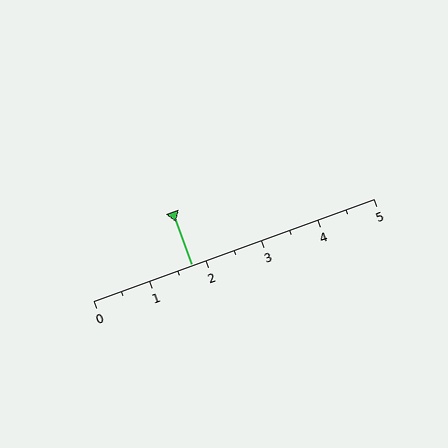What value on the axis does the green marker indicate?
The marker indicates approximately 1.8.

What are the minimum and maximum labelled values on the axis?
The axis runs from 0 to 5.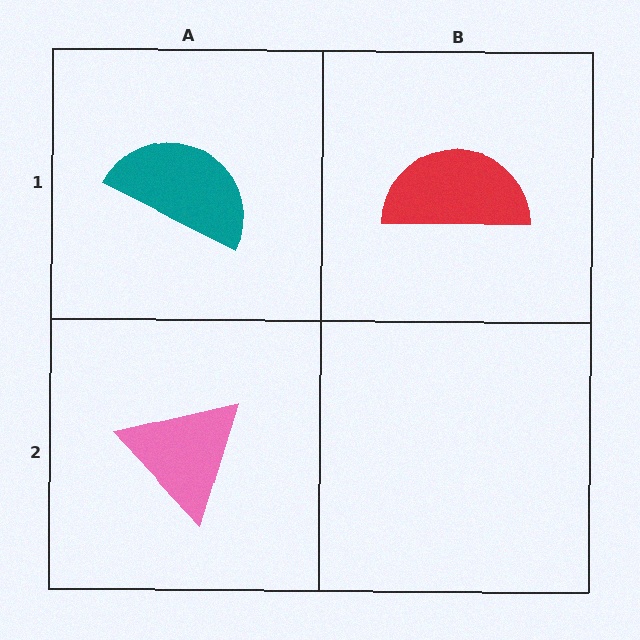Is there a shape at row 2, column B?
No, that cell is empty.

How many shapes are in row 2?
1 shape.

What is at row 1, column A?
A teal semicircle.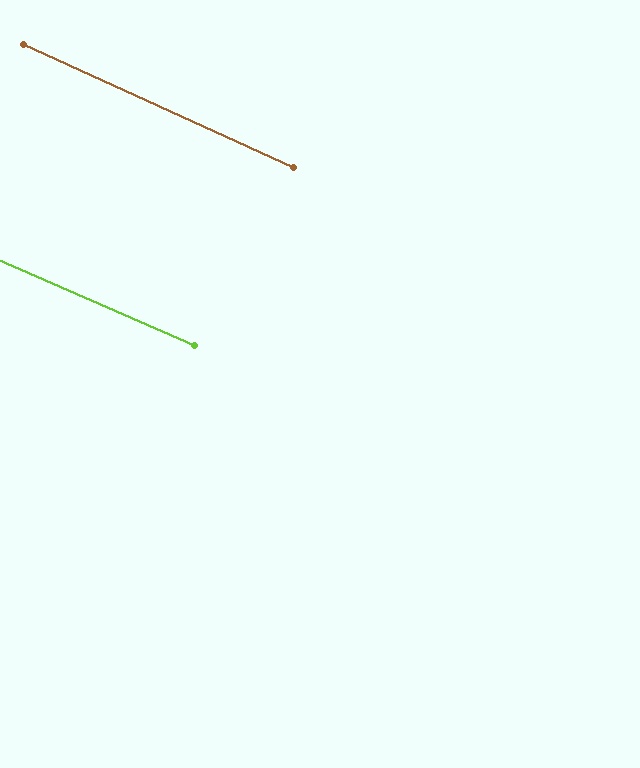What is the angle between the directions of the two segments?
Approximately 1 degree.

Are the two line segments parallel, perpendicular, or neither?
Parallel — their directions differ by only 1.0°.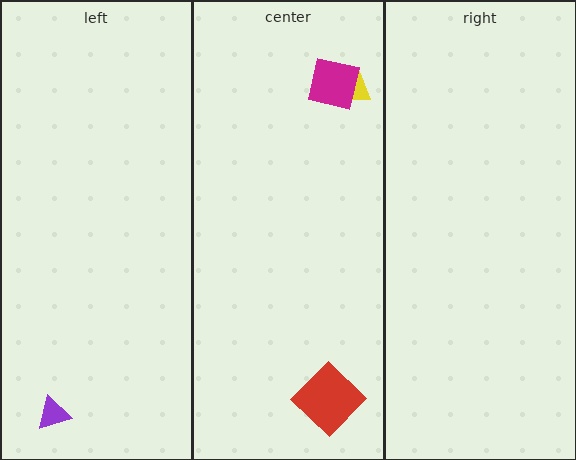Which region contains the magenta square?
The center region.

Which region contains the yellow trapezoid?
The center region.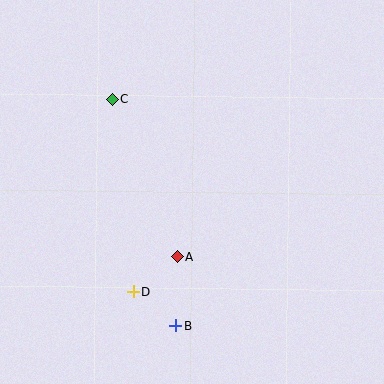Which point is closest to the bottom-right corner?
Point B is closest to the bottom-right corner.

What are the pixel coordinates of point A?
Point A is at (178, 257).